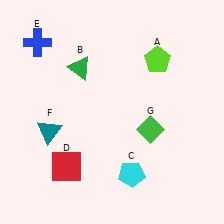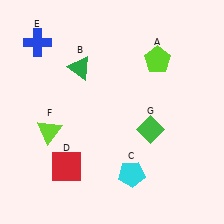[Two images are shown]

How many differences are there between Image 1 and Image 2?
There is 1 difference between the two images.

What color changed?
The triangle (F) changed from teal in Image 1 to lime in Image 2.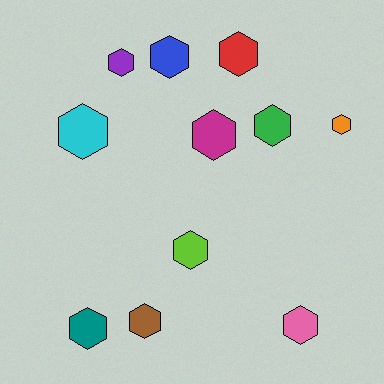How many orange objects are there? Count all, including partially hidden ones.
There is 1 orange object.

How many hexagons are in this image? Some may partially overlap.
There are 11 hexagons.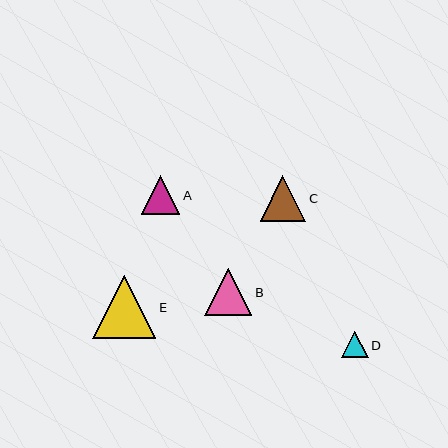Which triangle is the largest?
Triangle E is the largest with a size of approximately 63 pixels.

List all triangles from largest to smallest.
From largest to smallest: E, B, C, A, D.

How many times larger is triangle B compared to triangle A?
Triangle B is approximately 1.2 times the size of triangle A.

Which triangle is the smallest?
Triangle D is the smallest with a size of approximately 26 pixels.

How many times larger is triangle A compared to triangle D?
Triangle A is approximately 1.5 times the size of triangle D.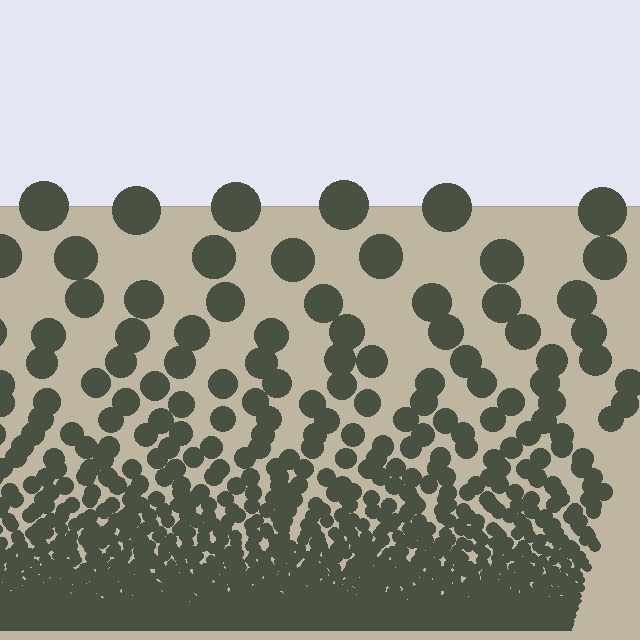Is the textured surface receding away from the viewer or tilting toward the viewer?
The surface appears to tilt toward the viewer. Texture elements get larger and sparser toward the top.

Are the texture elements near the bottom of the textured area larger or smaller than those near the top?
Smaller. The gradient is inverted — elements near the bottom are smaller and denser.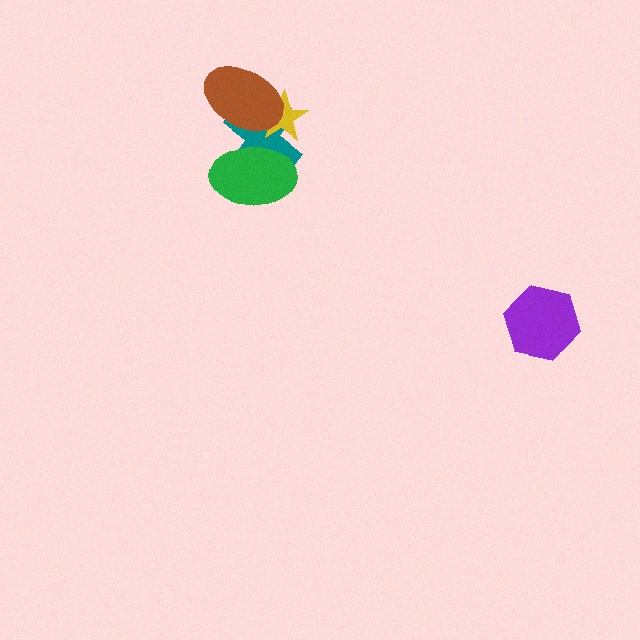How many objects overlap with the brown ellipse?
3 objects overlap with the brown ellipse.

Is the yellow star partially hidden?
Yes, it is partially covered by another shape.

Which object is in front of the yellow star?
The brown ellipse is in front of the yellow star.